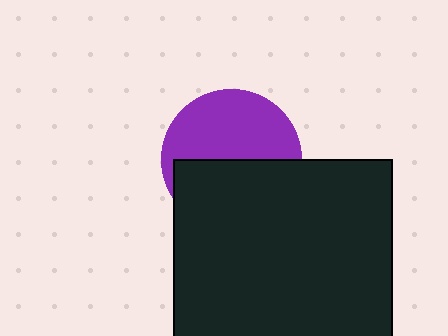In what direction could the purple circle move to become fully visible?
The purple circle could move up. That would shift it out from behind the black square entirely.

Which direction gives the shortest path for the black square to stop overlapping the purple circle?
Moving down gives the shortest separation.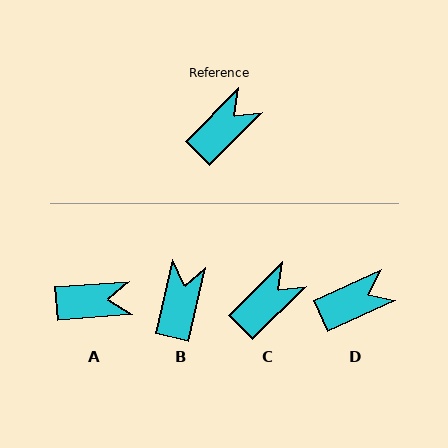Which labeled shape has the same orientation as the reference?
C.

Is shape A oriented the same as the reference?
No, it is off by about 41 degrees.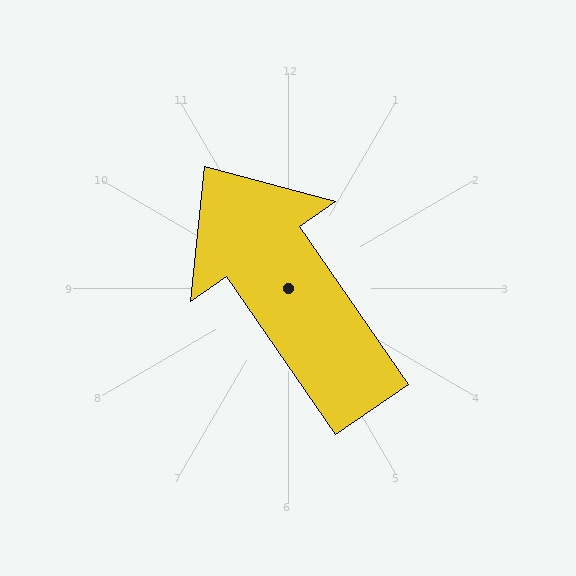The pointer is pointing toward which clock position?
Roughly 11 o'clock.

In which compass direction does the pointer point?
Northwest.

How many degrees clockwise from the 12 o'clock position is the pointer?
Approximately 325 degrees.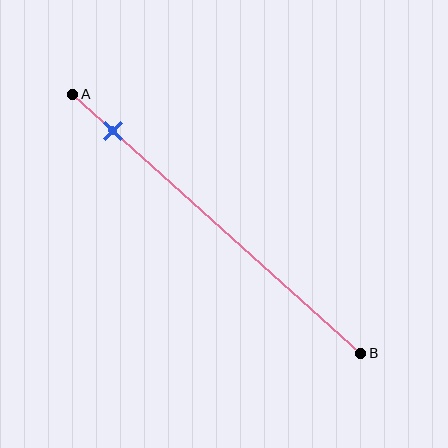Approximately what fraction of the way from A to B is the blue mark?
The blue mark is approximately 15% of the way from A to B.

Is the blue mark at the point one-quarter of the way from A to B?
No, the mark is at about 15% from A, not at the 25% one-quarter point.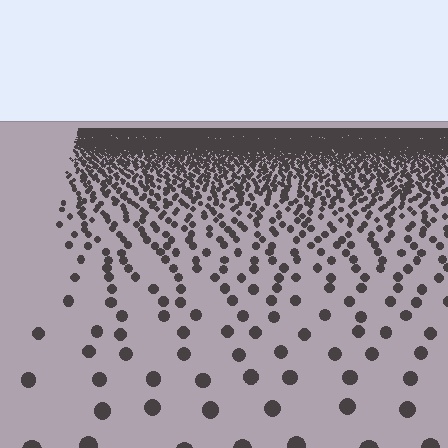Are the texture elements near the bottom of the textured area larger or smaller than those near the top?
Larger. Near the bottom, elements are closer to the viewer and appear at a bigger on-screen size.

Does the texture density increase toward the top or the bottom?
Density increases toward the top.